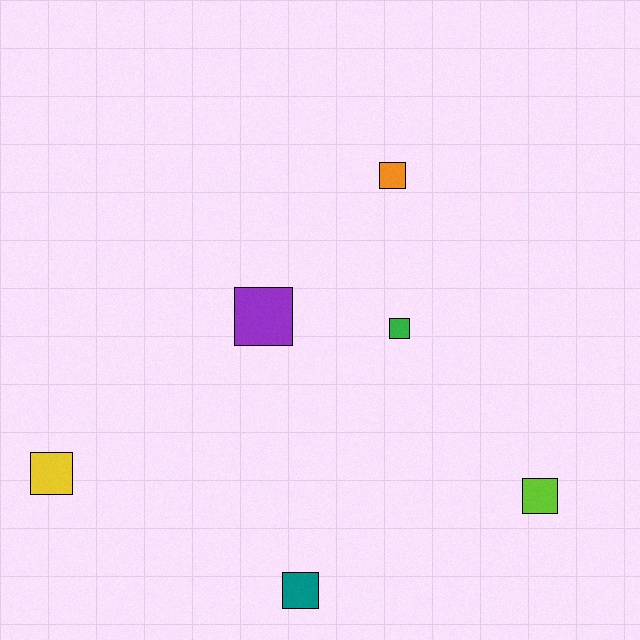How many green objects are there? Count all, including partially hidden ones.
There is 1 green object.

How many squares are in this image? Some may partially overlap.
There are 6 squares.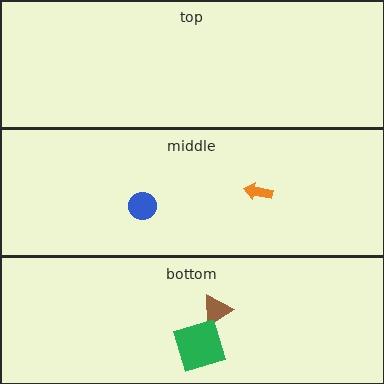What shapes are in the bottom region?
The brown triangle, the green square.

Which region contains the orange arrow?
The middle region.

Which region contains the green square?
The bottom region.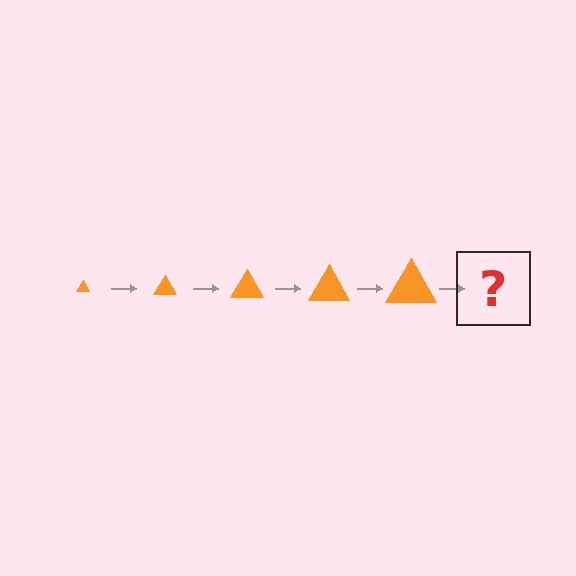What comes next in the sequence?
The next element should be an orange triangle, larger than the previous one.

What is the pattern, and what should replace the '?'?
The pattern is that the triangle gets progressively larger each step. The '?' should be an orange triangle, larger than the previous one.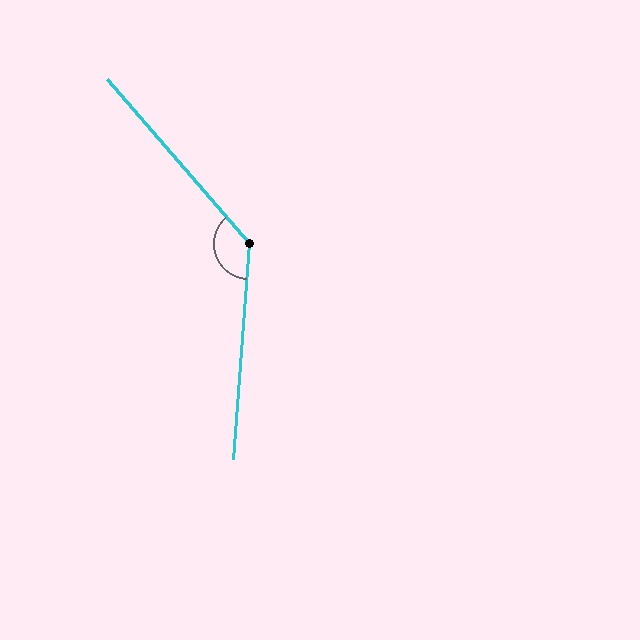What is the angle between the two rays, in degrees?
Approximately 135 degrees.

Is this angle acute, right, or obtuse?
It is obtuse.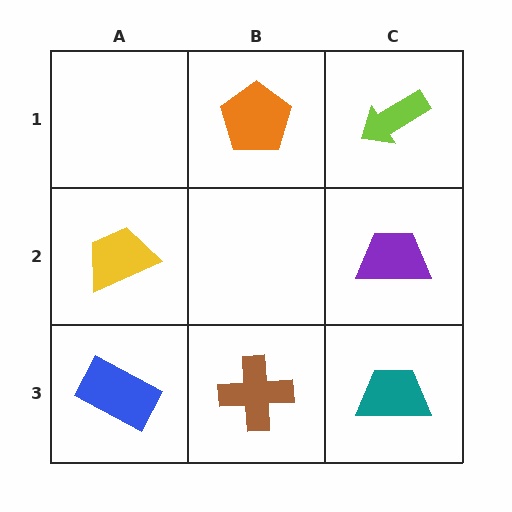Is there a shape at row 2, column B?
No, that cell is empty.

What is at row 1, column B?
An orange pentagon.